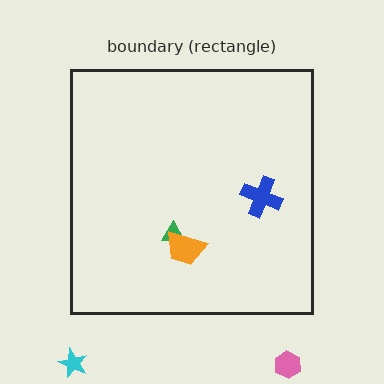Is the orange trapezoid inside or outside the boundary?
Inside.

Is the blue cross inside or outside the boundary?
Inside.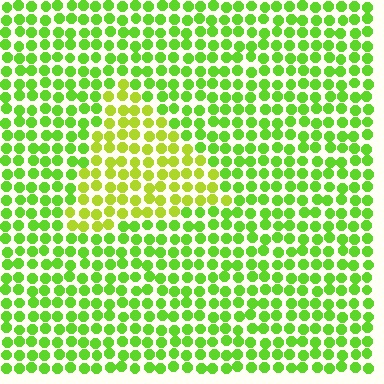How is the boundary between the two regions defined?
The boundary is defined purely by a slight shift in hue (about 28 degrees). Spacing, size, and orientation are identical on both sides.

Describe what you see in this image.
The image is filled with small lime elements in a uniform arrangement. A triangle-shaped region is visible where the elements are tinted to a slightly different hue, forming a subtle color boundary.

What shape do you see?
I see a triangle.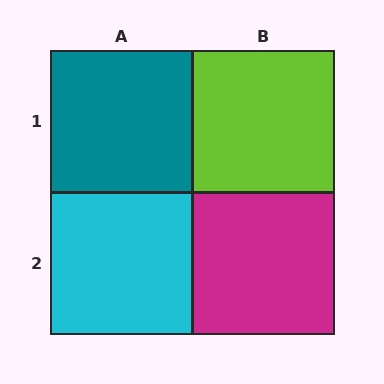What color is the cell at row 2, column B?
Magenta.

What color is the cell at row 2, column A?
Cyan.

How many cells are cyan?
1 cell is cyan.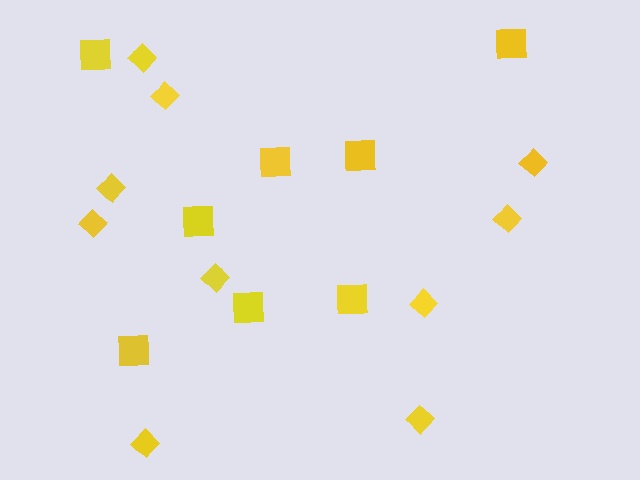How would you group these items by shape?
There are 2 groups: one group of squares (8) and one group of diamonds (10).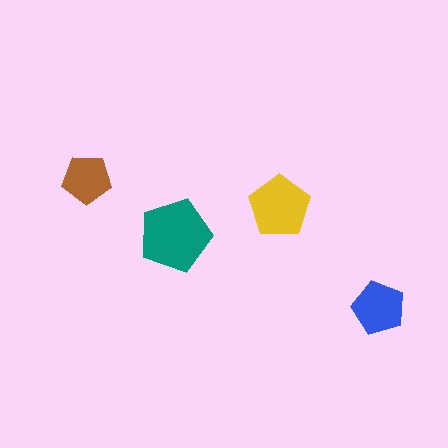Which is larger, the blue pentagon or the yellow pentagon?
The yellow one.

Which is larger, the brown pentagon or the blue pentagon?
The blue one.